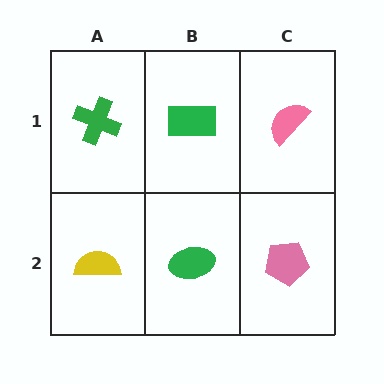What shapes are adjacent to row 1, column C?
A pink pentagon (row 2, column C), a green rectangle (row 1, column B).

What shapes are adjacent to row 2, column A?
A green cross (row 1, column A), a green ellipse (row 2, column B).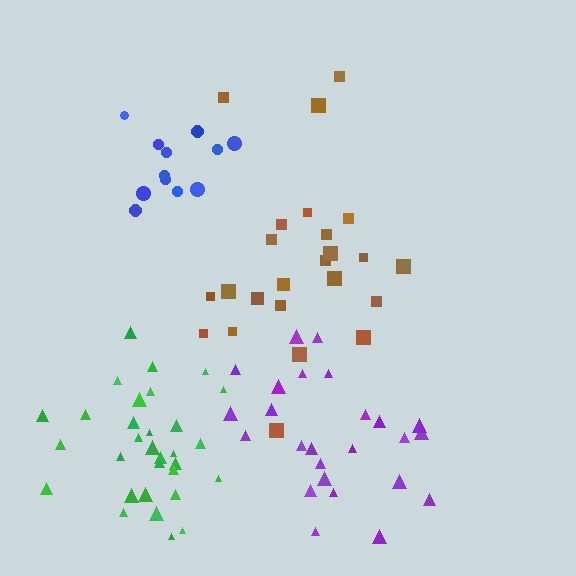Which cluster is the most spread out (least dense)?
Brown.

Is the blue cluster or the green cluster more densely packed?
Green.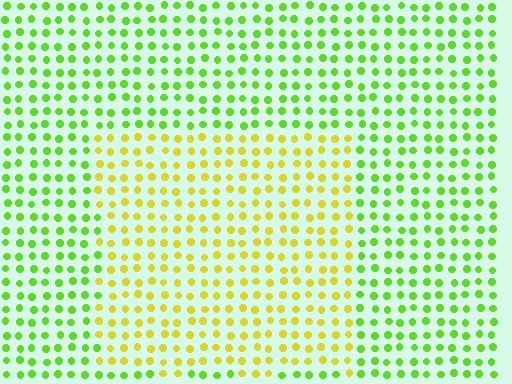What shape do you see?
I see a rectangle.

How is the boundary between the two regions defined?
The boundary is defined purely by a slight shift in hue (about 43 degrees). Spacing, size, and orientation are identical on both sides.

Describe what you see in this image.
The image is filled with small lime elements in a uniform arrangement. A rectangle-shaped region is visible where the elements are tinted to a slightly different hue, forming a subtle color boundary.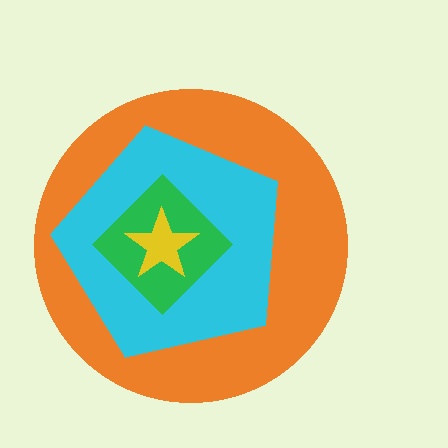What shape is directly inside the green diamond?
The yellow star.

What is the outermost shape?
The orange circle.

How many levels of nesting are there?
4.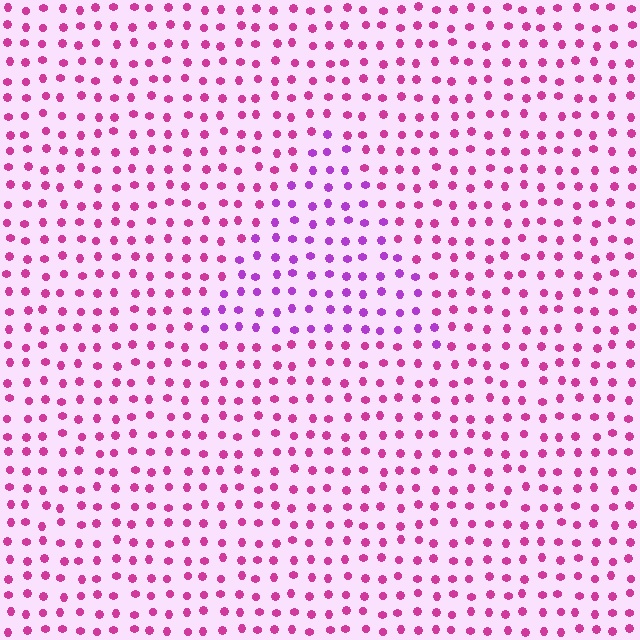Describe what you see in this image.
The image is filled with small magenta elements in a uniform arrangement. A triangle-shaped region is visible where the elements are tinted to a slightly different hue, forming a subtle color boundary.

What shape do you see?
I see a triangle.